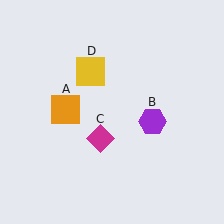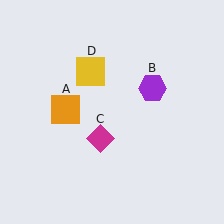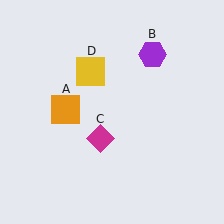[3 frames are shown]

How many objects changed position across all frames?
1 object changed position: purple hexagon (object B).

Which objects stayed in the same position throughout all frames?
Orange square (object A) and magenta diamond (object C) and yellow square (object D) remained stationary.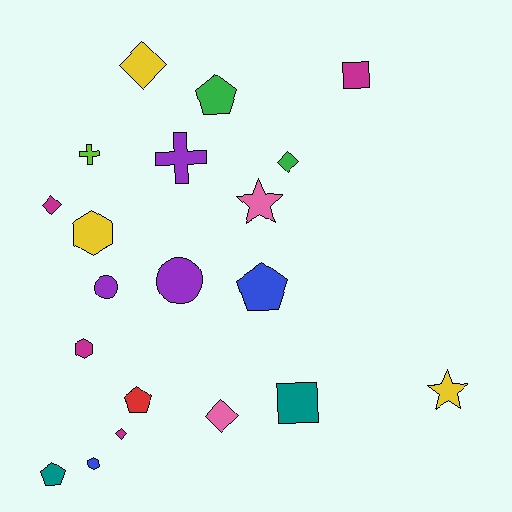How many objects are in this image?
There are 20 objects.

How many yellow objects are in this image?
There are 3 yellow objects.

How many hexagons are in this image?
There are 3 hexagons.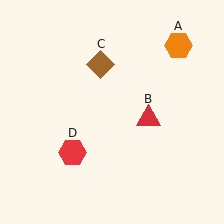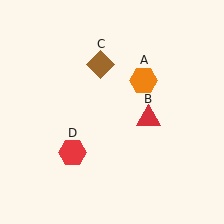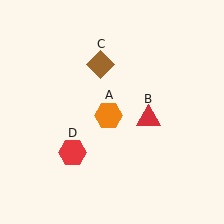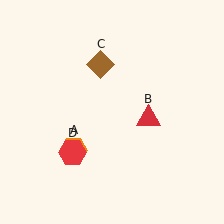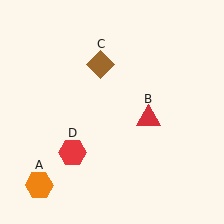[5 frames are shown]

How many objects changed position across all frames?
1 object changed position: orange hexagon (object A).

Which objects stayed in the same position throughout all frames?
Red triangle (object B) and brown diamond (object C) and red hexagon (object D) remained stationary.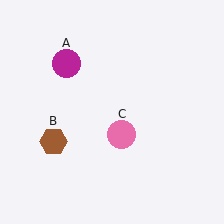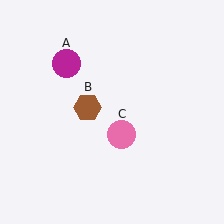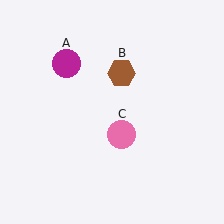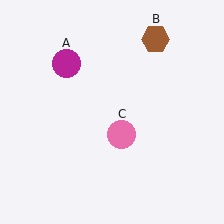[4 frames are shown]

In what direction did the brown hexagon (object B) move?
The brown hexagon (object B) moved up and to the right.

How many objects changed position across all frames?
1 object changed position: brown hexagon (object B).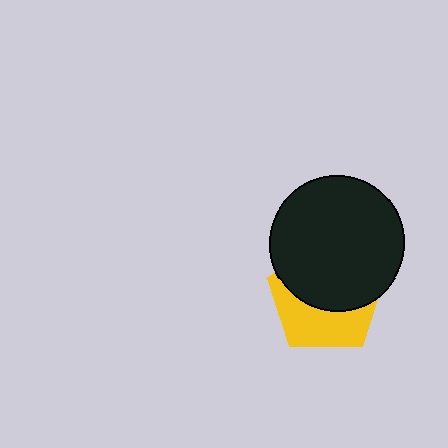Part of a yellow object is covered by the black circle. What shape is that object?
It is a pentagon.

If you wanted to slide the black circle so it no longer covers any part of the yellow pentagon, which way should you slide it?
Slide it up — that is the most direct way to separate the two shapes.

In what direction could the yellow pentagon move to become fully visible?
The yellow pentagon could move down. That would shift it out from behind the black circle entirely.